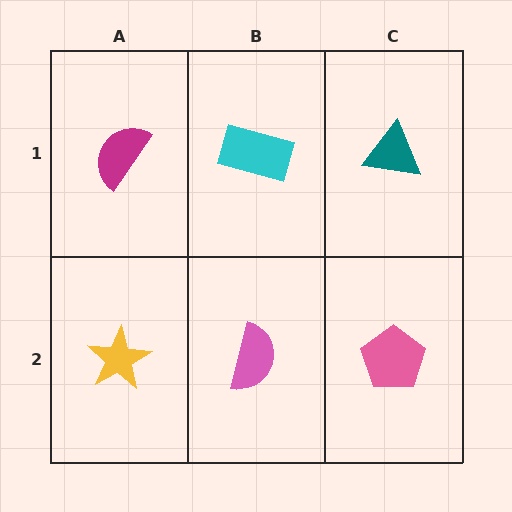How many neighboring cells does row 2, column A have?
2.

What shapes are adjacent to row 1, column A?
A yellow star (row 2, column A), a cyan rectangle (row 1, column B).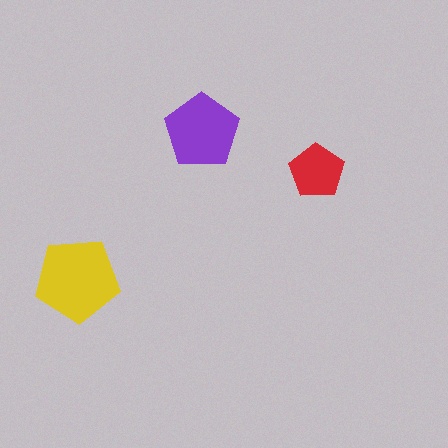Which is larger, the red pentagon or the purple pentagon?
The purple one.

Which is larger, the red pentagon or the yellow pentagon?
The yellow one.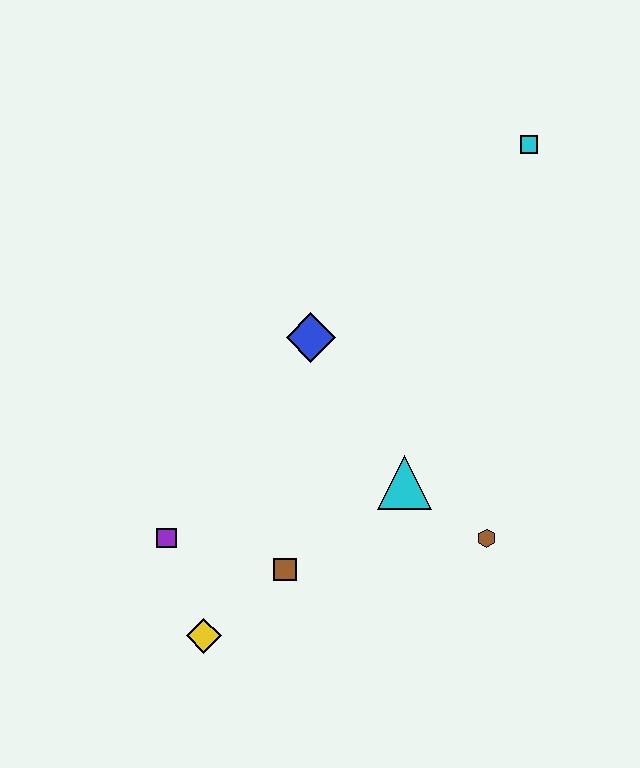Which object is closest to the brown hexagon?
The cyan triangle is closest to the brown hexagon.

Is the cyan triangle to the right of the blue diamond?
Yes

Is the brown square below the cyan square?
Yes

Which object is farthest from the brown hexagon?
The cyan square is farthest from the brown hexagon.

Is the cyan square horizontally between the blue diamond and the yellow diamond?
No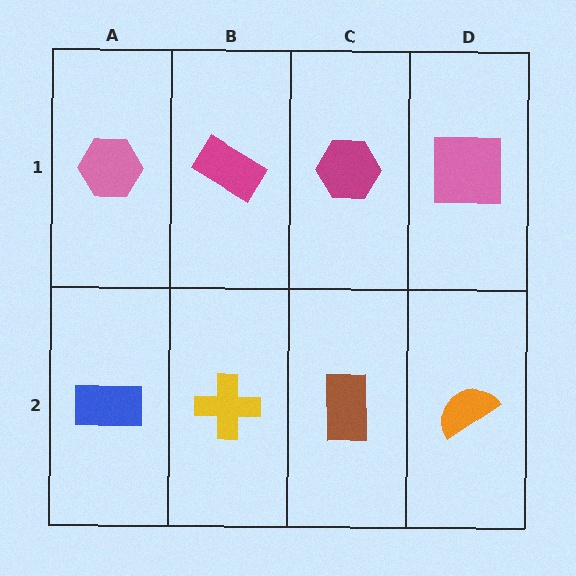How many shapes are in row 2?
4 shapes.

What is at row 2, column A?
A blue rectangle.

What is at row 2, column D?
An orange semicircle.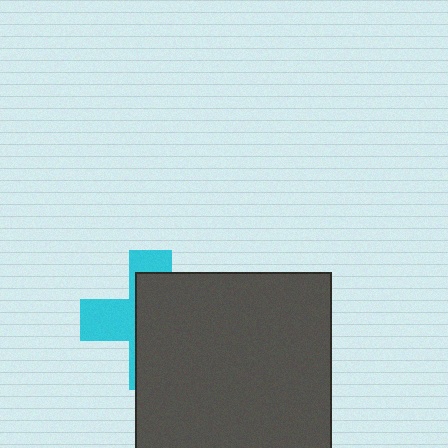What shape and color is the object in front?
The object in front is a dark gray rectangle.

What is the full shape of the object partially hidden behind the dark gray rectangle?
The partially hidden object is a cyan cross.